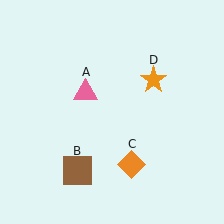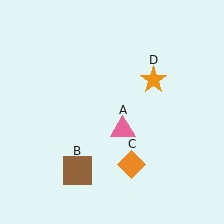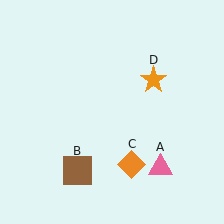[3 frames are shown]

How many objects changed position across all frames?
1 object changed position: pink triangle (object A).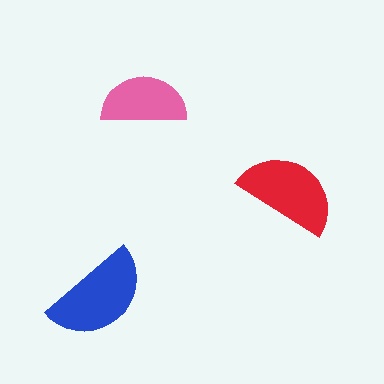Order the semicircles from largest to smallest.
the blue one, the red one, the pink one.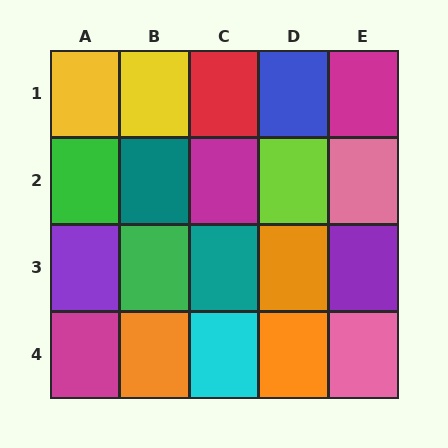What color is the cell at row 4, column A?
Magenta.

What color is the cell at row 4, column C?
Cyan.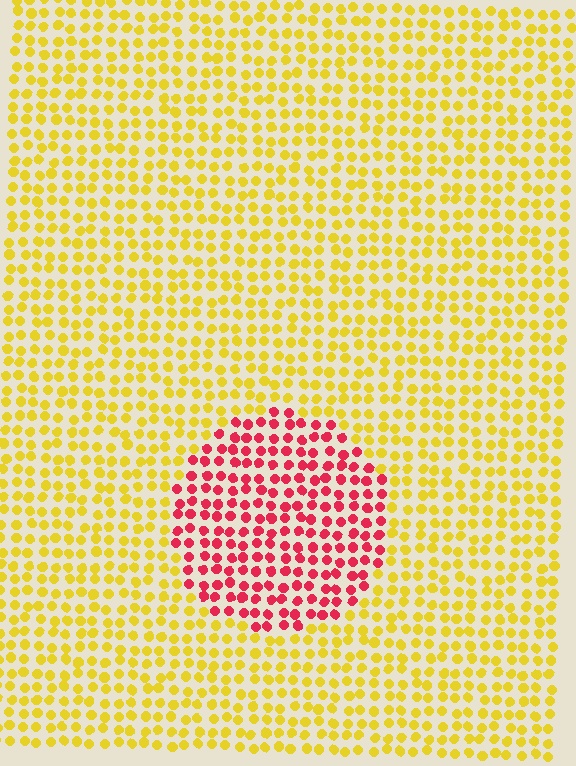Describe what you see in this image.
The image is filled with small yellow elements in a uniform arrangement. A circle-shaped region is visible where the elements are tinted to a slightly different hue, forming a subtle color boundary.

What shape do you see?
I see a circle.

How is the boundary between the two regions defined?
The boundary is defined purely by a slight shift in hue (about 67 degrees). Spacing, size, and orientation are identical on both sides.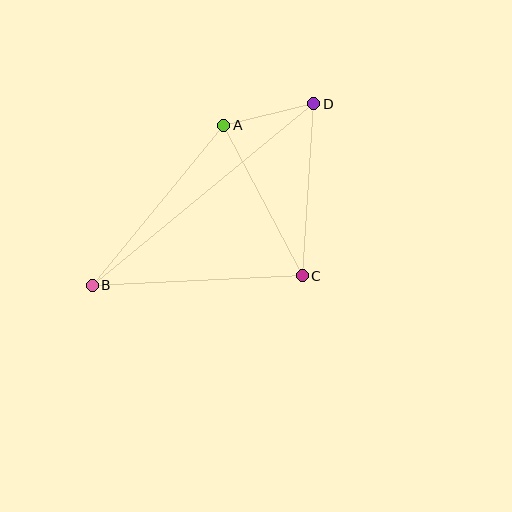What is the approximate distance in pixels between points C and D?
The distance between C and D is approximately 172 pixels.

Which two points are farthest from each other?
Points B and D are farthest from each other.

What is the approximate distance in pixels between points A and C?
The distance between A and C is approximately 170 pixels.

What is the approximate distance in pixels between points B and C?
The distance between B and C is approximately 210 pixels.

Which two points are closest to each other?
Points A and D are closest to each other.